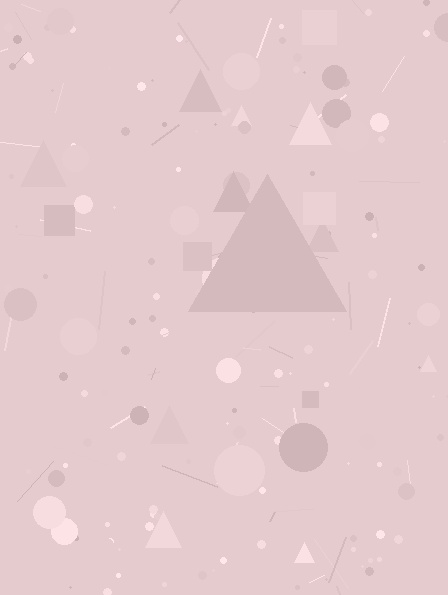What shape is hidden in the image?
A triangle is hidden in the image.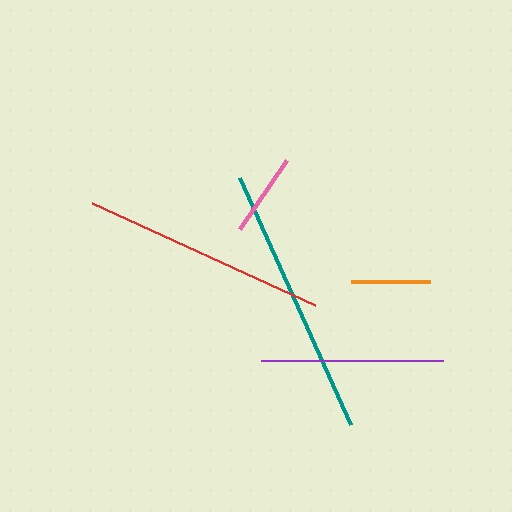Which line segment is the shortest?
The orange line is the shortest at approximately 79 pixels.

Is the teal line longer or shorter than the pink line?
The teal line is longer than the pink line.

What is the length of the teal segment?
The teal segment is approximately 272 pixels long.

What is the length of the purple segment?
The purple segment is approximately 182 pixels long.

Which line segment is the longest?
The teal line is the longest at approximately 272 pixels.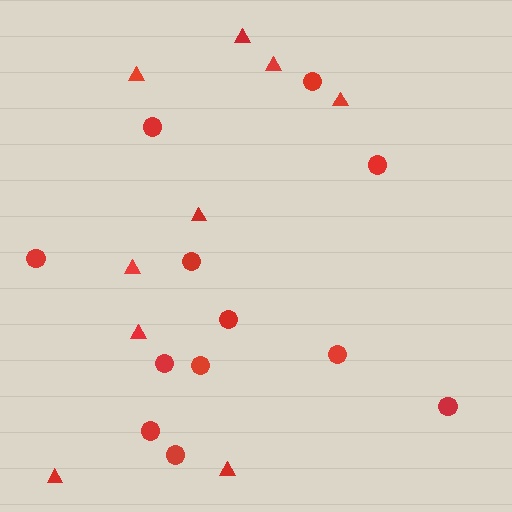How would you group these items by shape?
There are 2 groups: one group of circles (12) and one group of triangles (9).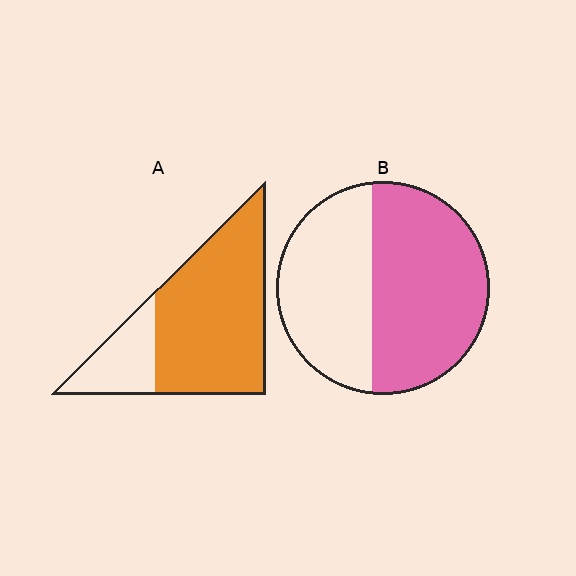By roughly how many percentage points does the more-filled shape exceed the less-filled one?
By roughly 20 percentage points (A over B).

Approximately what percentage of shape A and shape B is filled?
A is approximately 75% and B is approximately 55%.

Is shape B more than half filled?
Yes.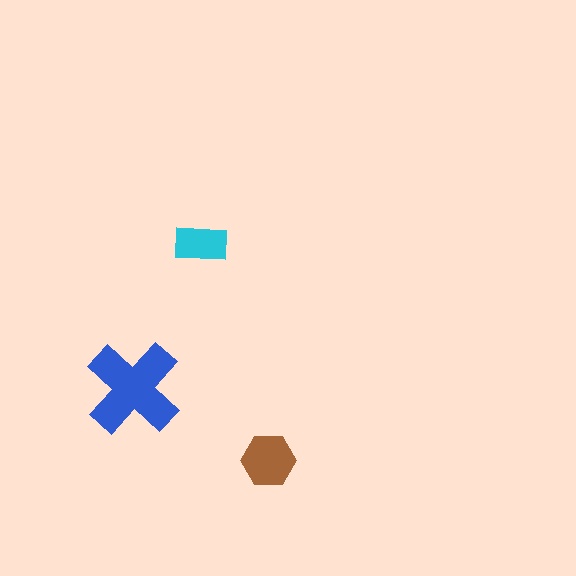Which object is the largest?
The blue cross.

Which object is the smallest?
The cyan rectangle.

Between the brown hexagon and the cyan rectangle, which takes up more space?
The brown hexagon.